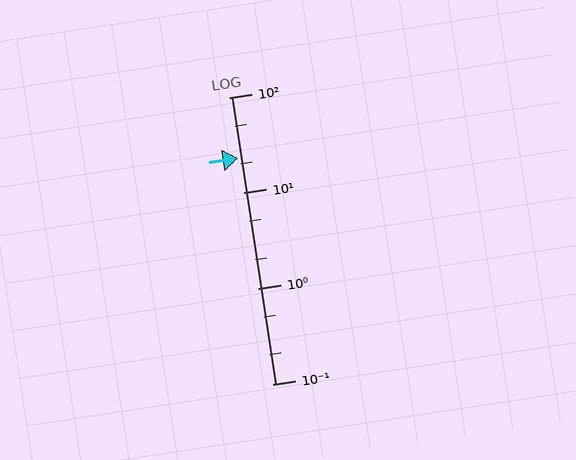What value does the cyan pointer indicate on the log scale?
The pointer indicates approximately 23.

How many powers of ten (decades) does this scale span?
The scale spans 3 decades, from 0.1 to 100.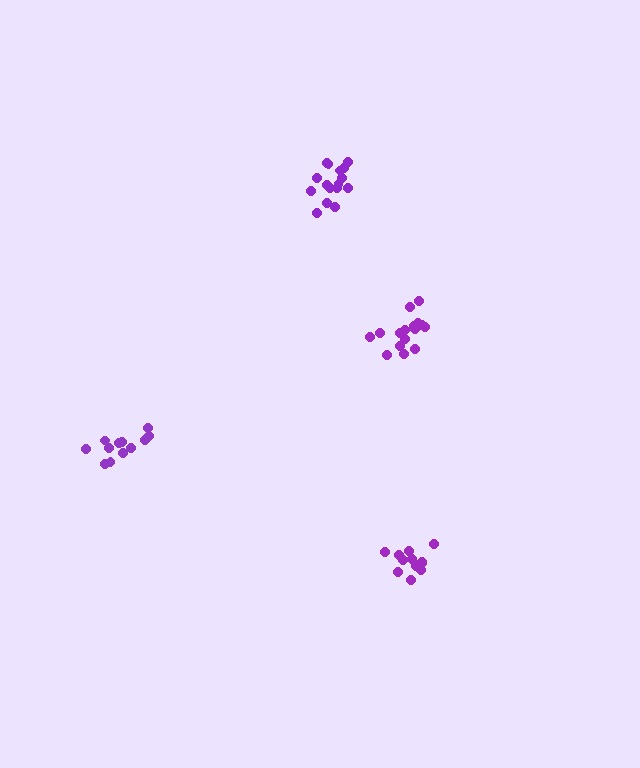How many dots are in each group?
Group 1: 16 dots, Group 2: 12 dots, Group 3: 17 dots, Group 4: 13 dots (58 total).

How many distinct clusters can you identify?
There are 4 distinct clusters.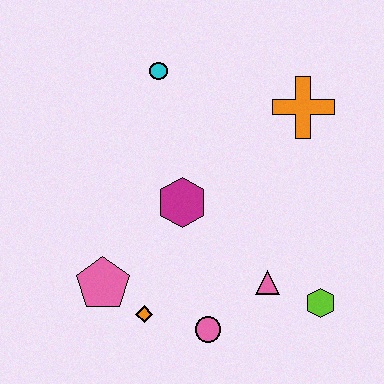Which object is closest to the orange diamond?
The pink pentagon is closest to the orange diamond.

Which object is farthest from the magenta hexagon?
The lime hexagon is farthest from the magenta hexagon.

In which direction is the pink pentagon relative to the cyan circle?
The pink pentagon is below the cyan circle.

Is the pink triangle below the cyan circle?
Yes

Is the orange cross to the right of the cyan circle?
Yes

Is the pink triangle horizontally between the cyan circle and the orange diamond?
No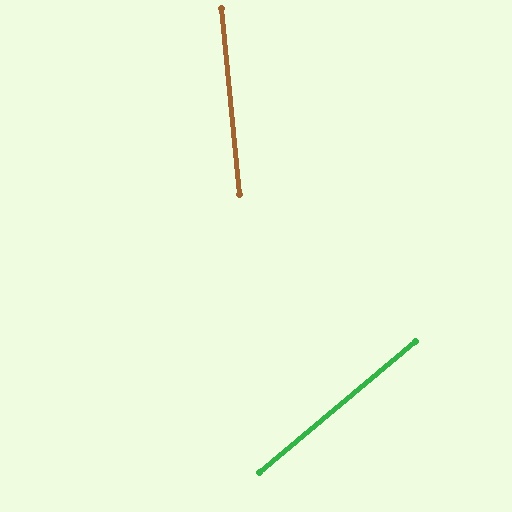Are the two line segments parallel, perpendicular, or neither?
Neither parallel nor perpendicular — they differ by about 55°.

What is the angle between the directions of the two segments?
Approximately 55 degrees.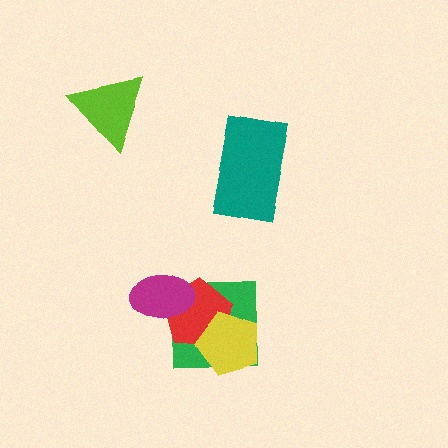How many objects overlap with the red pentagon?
3 objects overlap with the red pentagon.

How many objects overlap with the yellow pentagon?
2 objects overlap with the yellow pentagon.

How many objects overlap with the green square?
3 objects overlap with the green square.